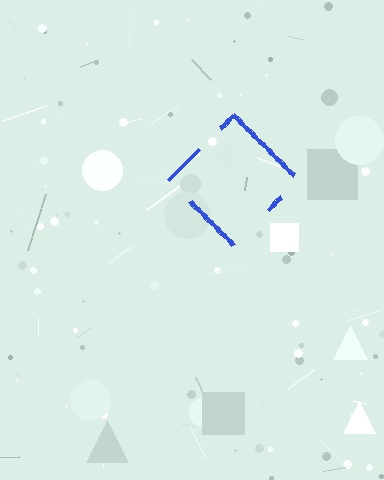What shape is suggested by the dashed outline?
The dashed outline suggests a diamond.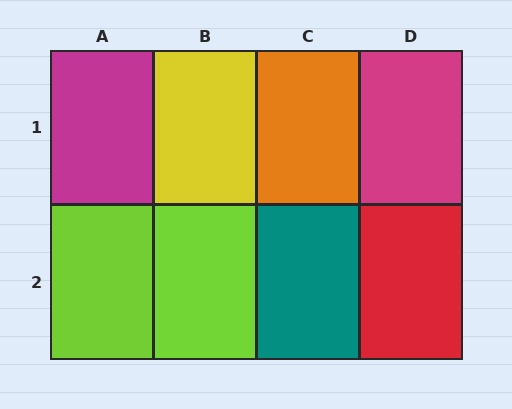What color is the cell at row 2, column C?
Teal.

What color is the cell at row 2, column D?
Red.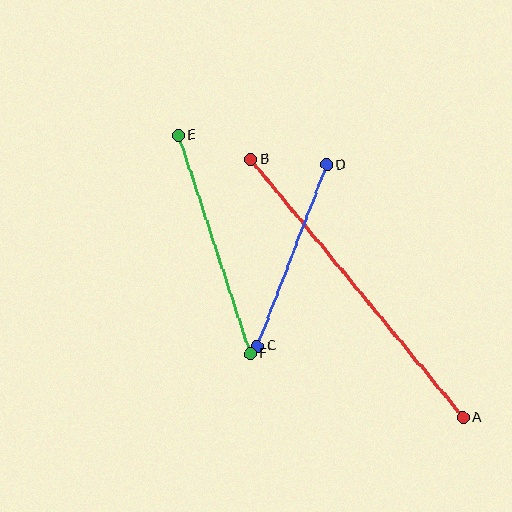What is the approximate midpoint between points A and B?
The midpoint is at approximately (357, 288) pixels.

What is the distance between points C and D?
The distance is approximately 194 pixels.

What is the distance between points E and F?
The distance is approximately 230 pixels.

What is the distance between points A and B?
The distance is approximately 334 pixels.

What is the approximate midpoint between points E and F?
The midpoint is at approximately (214, 244) pixels.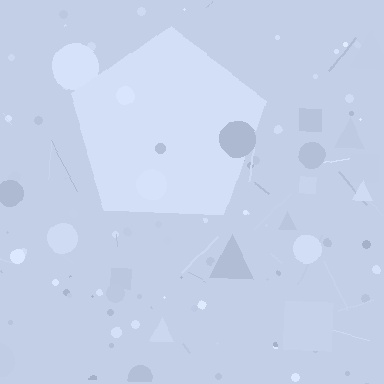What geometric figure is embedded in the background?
A pentagon is embedded in the background.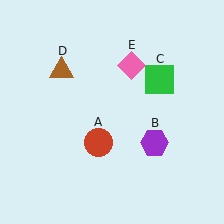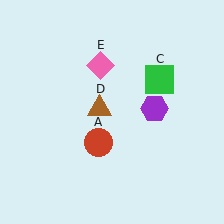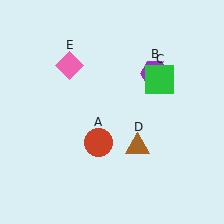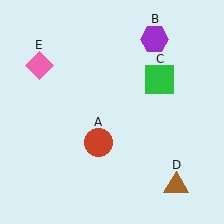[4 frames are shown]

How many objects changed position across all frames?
3 objects changed position: purple hexagon (object B), brown triangle (object D), pink diamond (object E).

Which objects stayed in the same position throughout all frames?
Red circle (object A) and green square (object C) remained stationary.